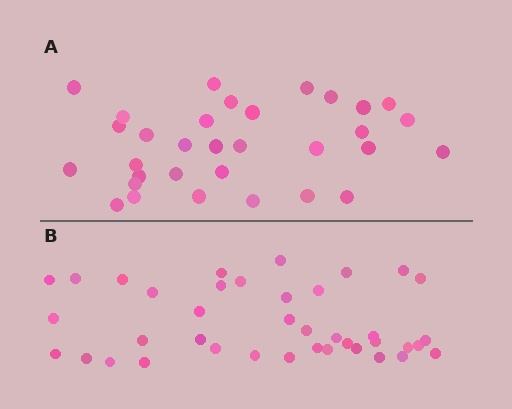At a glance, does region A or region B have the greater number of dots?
Region B (the bottom region) has more dots.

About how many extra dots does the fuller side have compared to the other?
Region B has roughly 8 or so more dots than region A.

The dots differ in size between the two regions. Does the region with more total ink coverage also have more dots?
No. Region A has more total ink coverage because its dots are larger, but region B actually contains more individual dots. Total area can be misleading — the number of items is what matters here.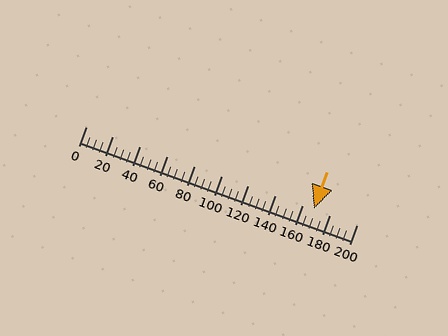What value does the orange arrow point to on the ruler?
The orange arrow points to approximately 168.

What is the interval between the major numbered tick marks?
The major tick marks are spaced 20 units apart.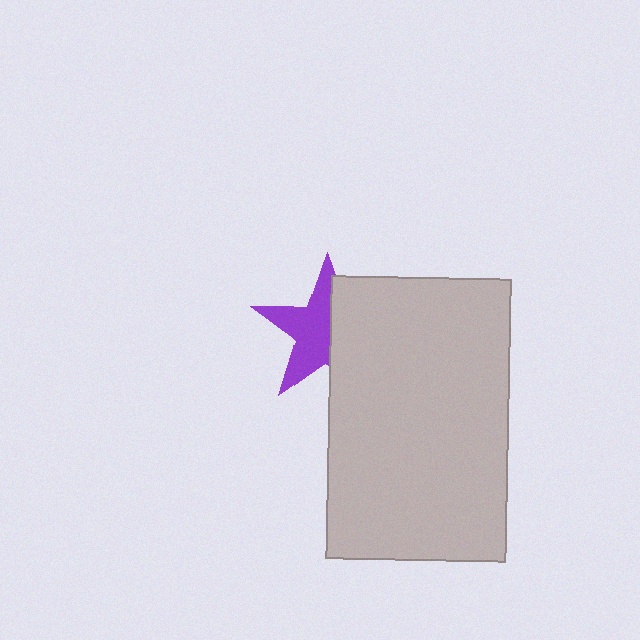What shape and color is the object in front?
The object in front is a light gray rectangle.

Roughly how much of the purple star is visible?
About half of it is visible (roughly 55%).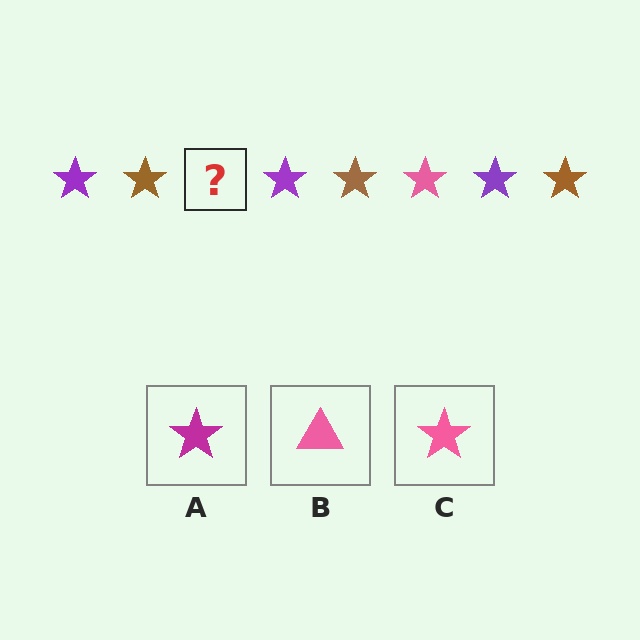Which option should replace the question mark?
Option C.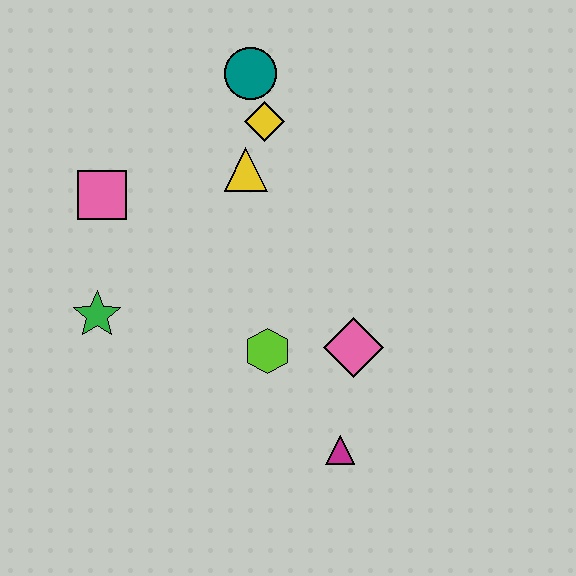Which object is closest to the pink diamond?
The lime hexagon is closest to the pink diamond.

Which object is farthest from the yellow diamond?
The magenta triangle is farthest from the yellow diamond.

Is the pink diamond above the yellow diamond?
No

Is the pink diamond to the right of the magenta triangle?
Yes